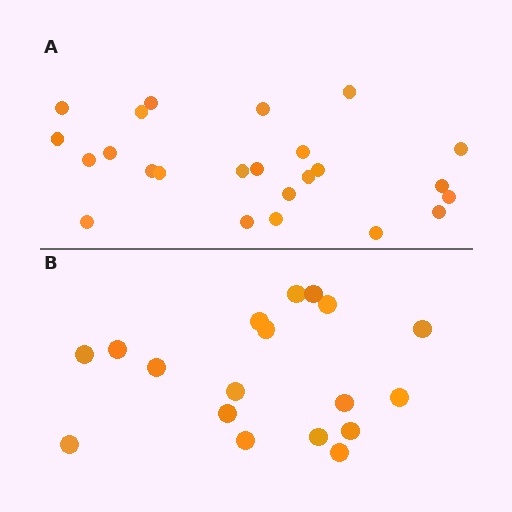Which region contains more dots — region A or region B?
Region A (the top region) has more dots.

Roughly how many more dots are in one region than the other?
Region A has about 6 more dots than region B.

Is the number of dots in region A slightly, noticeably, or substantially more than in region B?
Region A has noticeably more, but not dramatically so. The ratio is roughly 1.3 to 1.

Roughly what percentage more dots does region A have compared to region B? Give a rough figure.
About 35% more.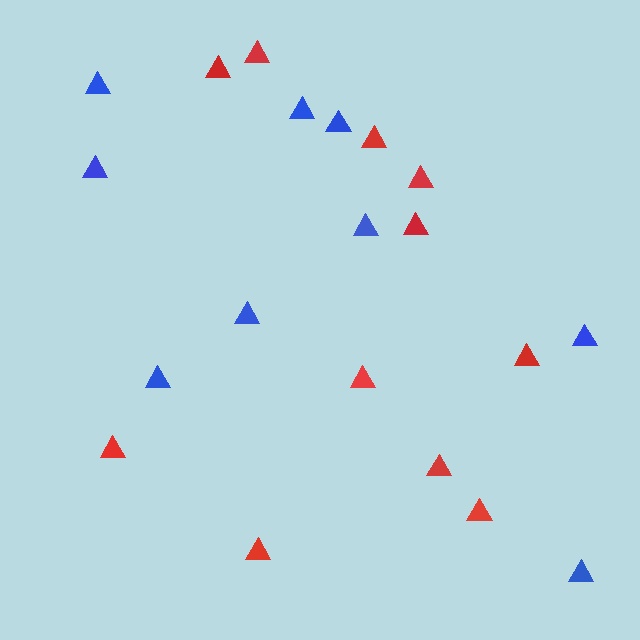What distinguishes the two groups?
There are 2 groups: one group of red triangles (11) and one group of blue triangles (9).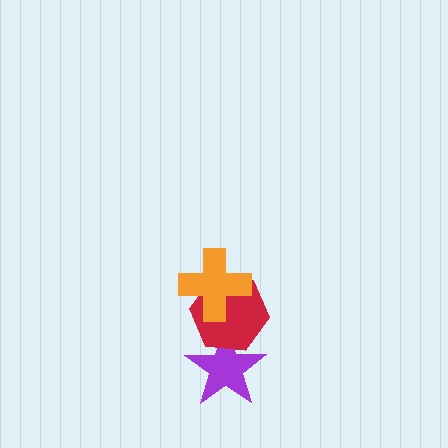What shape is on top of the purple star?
The red hexagon is on top of the purple star.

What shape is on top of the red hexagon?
The orange cross is on top of the red hexagon.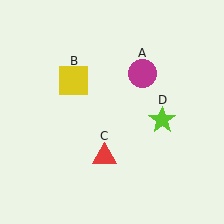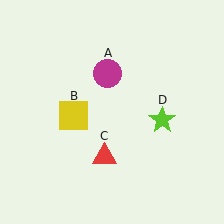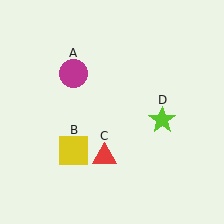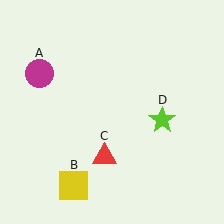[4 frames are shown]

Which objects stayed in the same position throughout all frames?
Red triangle (object C) and lime star (object D) remained stationary.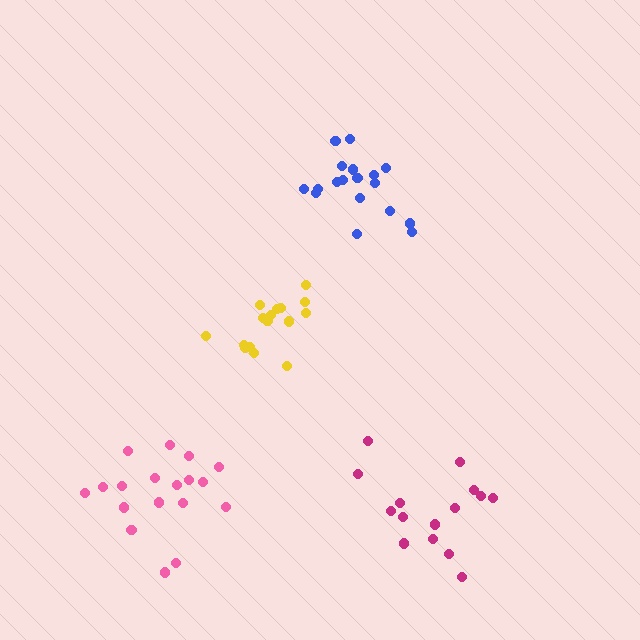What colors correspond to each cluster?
The clusters are colored: pink, yellow, blue, magenta.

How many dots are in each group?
Group 1: 18 dots, Group 2: 16 dots, Group 3: 18 dots, Group 4: 15 dots (67 total).